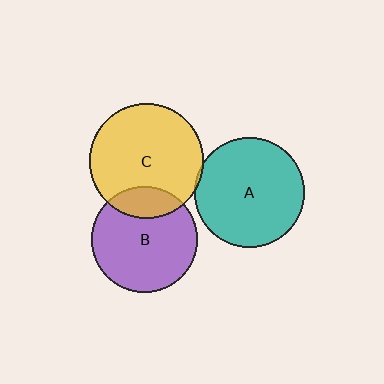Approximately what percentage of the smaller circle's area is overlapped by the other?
Approximately 5%.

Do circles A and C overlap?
Yes.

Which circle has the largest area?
Circle C (yellow).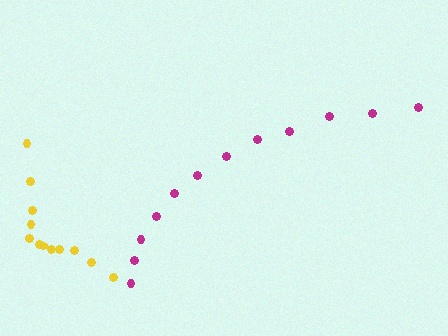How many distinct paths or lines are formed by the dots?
There are 2 distinct paths.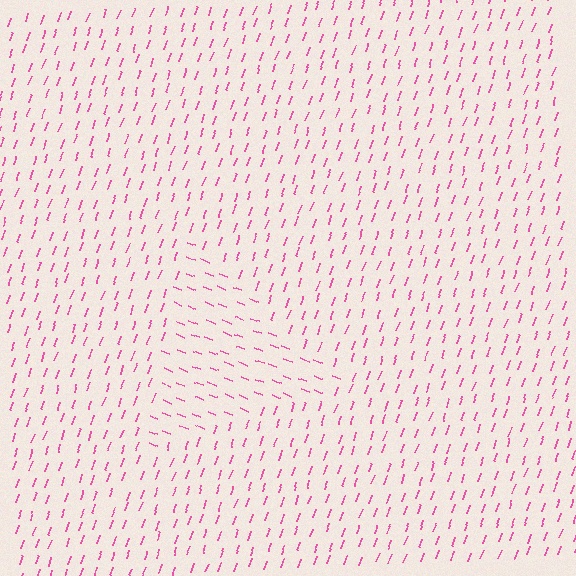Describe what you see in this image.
The image is filled with small pink line segments. A triangle region in the image has lines oriented differently from the surrounding lines, creating a visible texture boundary.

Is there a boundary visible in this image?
Yes, there is a texture boundary formed by a change in line orientation.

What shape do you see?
I see a triangle.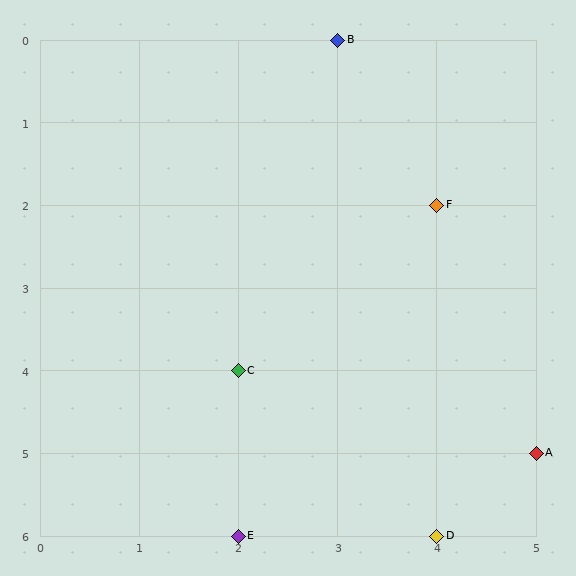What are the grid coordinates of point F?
Point F is at grid coordinates (4, 2).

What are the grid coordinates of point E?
Point E is at grid coordinates (2, 6).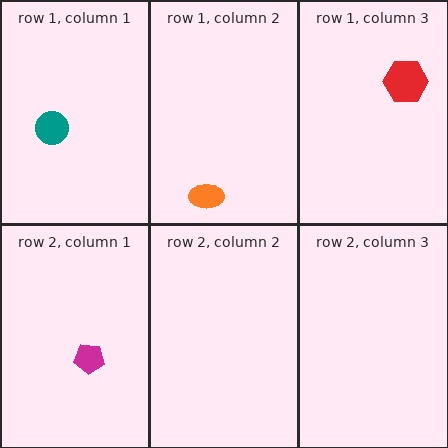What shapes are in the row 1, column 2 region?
The orange ellipse.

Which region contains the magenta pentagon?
The row 2, column 1 region.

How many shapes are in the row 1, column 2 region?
1.